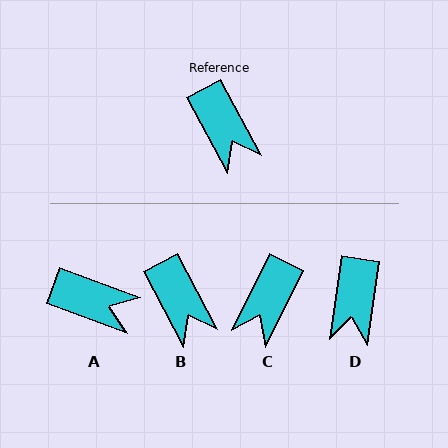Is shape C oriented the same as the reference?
No, it is off by about 55 degrees.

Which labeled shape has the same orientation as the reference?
B.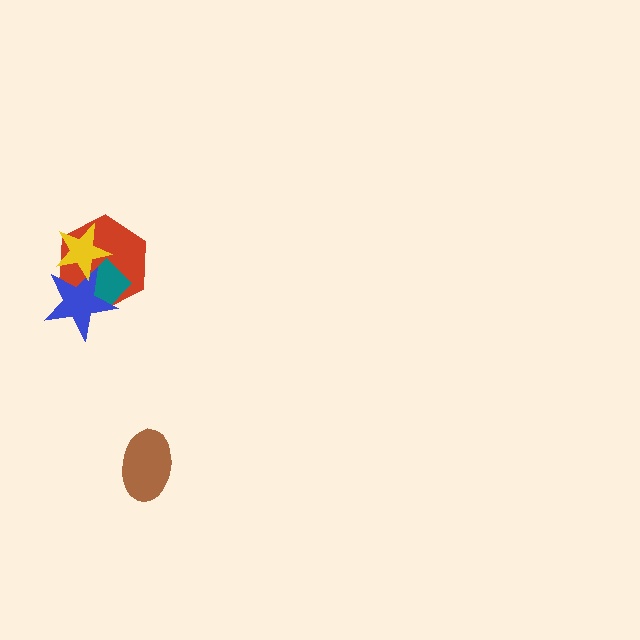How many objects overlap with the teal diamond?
3 objects overlap with the teal diamond.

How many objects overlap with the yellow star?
3 objects overlap with the yellow star.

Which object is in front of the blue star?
The yellow star is in front of the blue star.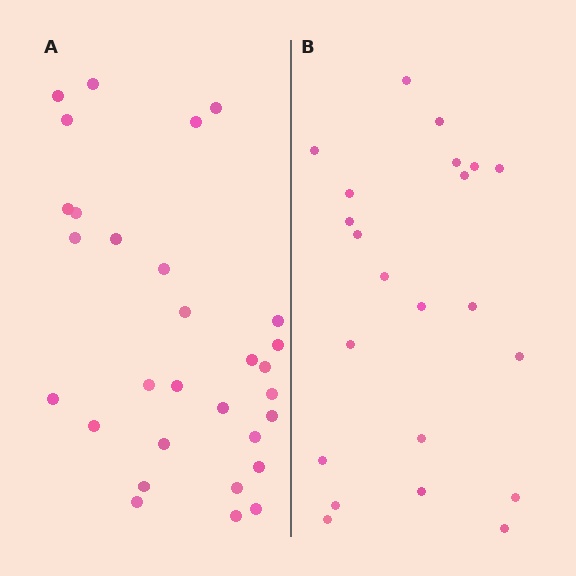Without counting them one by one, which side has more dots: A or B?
Region A (the left region) has more dots.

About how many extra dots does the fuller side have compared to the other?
Region A has roughly 8 or so more dots than region B.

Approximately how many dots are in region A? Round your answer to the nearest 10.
About 30 dots.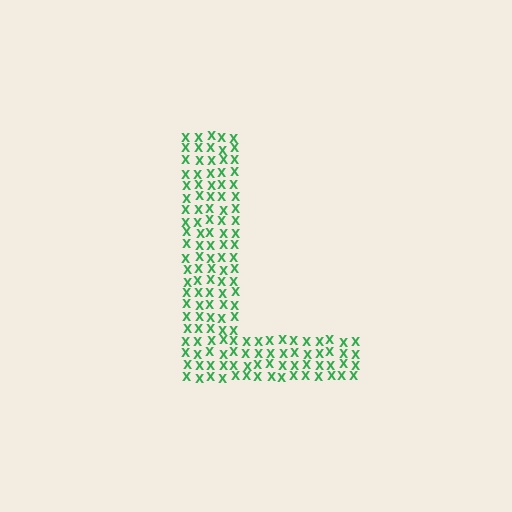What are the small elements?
The small elements are letter X's.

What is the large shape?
The large shape is the letter L.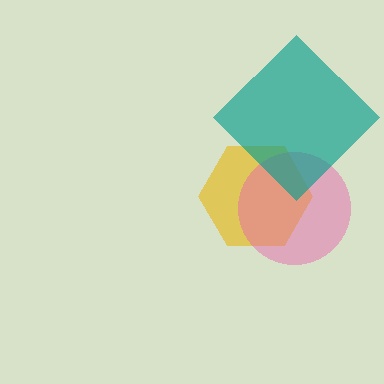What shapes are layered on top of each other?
The layered shapes are: a yellow hexagon, a pink circle, a teal diamond.